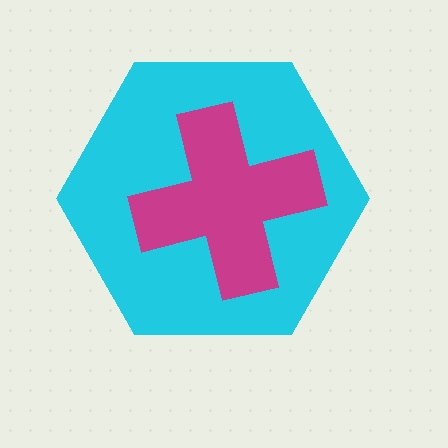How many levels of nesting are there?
2.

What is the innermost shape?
The magenta cross.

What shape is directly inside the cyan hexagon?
The magenta cross.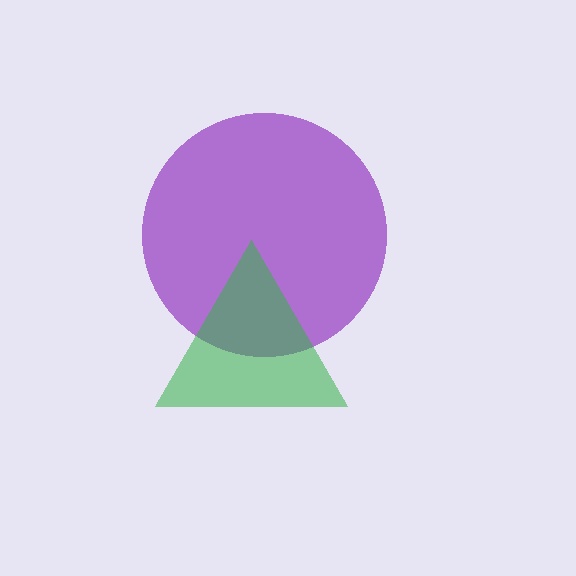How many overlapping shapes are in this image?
There are 2 overlapping shapes in the image.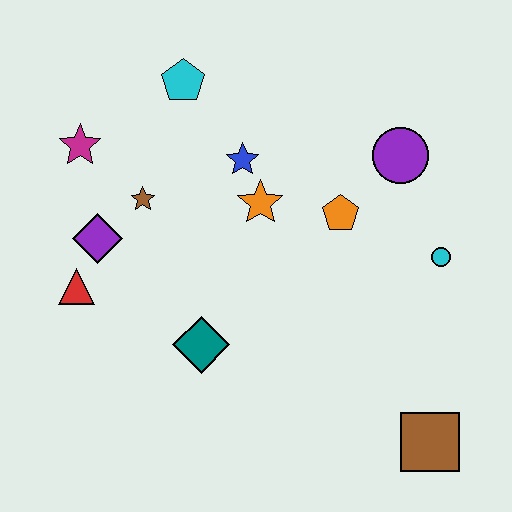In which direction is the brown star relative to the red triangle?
The brown star is above the red triangle.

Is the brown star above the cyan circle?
Yes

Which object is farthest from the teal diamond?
The purple circle is farthest from the teal diamond.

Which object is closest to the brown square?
The cyan circle is closest to the brown square.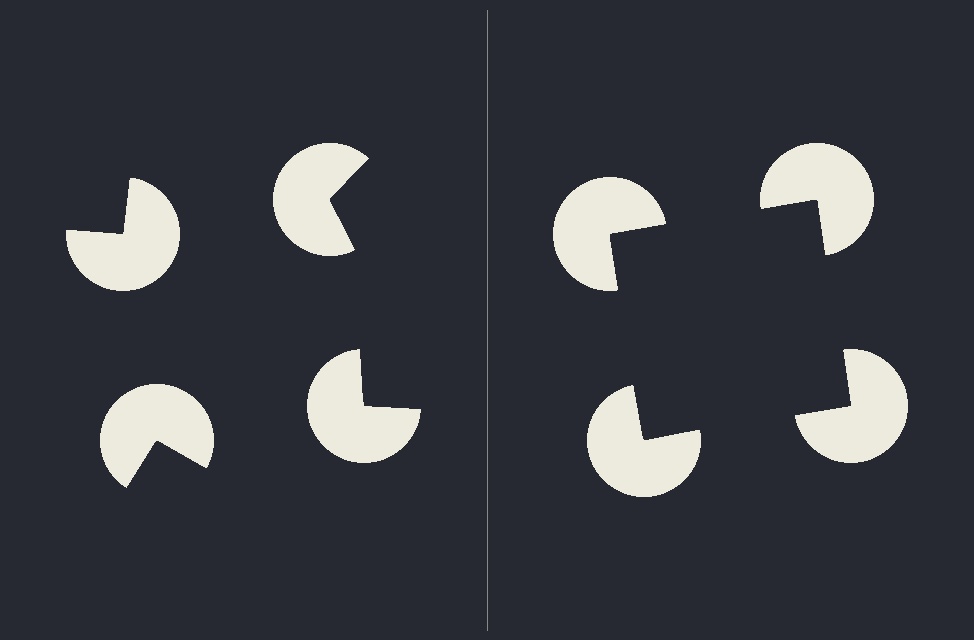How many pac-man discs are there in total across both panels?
8 — 4 on each side.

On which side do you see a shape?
An illusory square appears on the right side. On the left side the wedge cuts are rotated, so no coherent shape forms.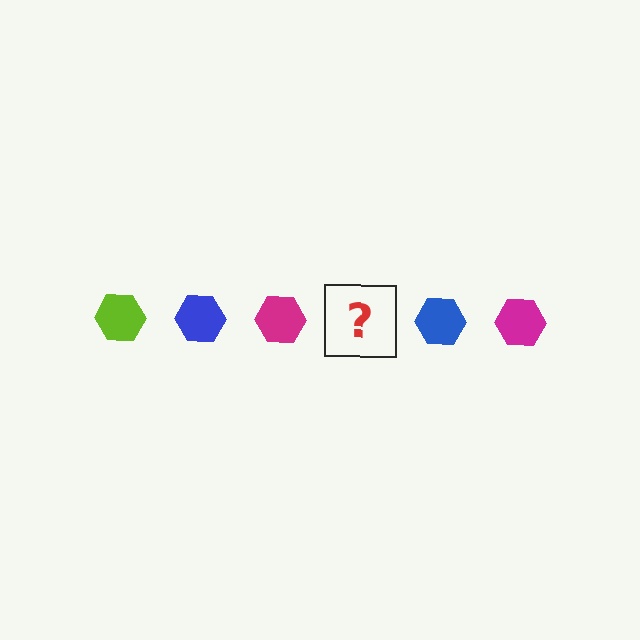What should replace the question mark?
The question mark should be replaced with a lime hexagon.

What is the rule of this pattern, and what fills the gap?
The rule is that the pattern cycles through lime, blue, magenta hexagons. The gap should be filled with a lime hexagon.